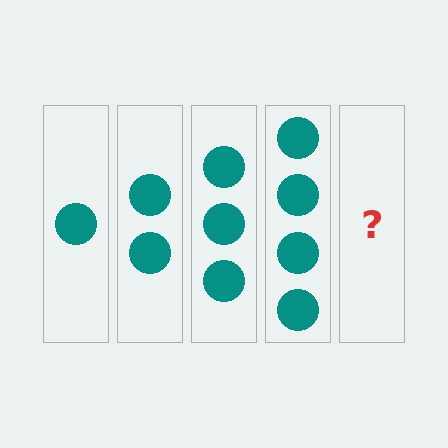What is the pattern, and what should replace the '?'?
The pattern is that each step adds one more circle. The '?' should be 5 circles.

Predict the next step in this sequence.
The next step is 5 circles.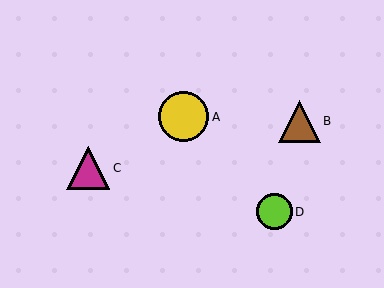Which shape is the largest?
The yellow circle (labeled A) is the largest.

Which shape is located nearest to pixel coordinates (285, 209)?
The lime circle (labeled D) at (275, 212) is nearest to that location.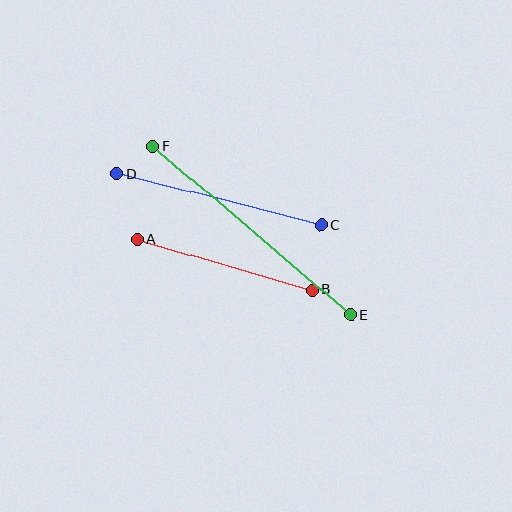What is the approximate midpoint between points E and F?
The midpoint is at approximately (252, 231) pixels.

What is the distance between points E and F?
The distance is approximately 260 pixels.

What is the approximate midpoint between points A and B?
The midpoint is at approximately (225, 265) pixels.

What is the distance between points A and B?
The distance is approximately 182 pixels.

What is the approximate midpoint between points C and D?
The midpoint is at approximately (219, 200) pixels.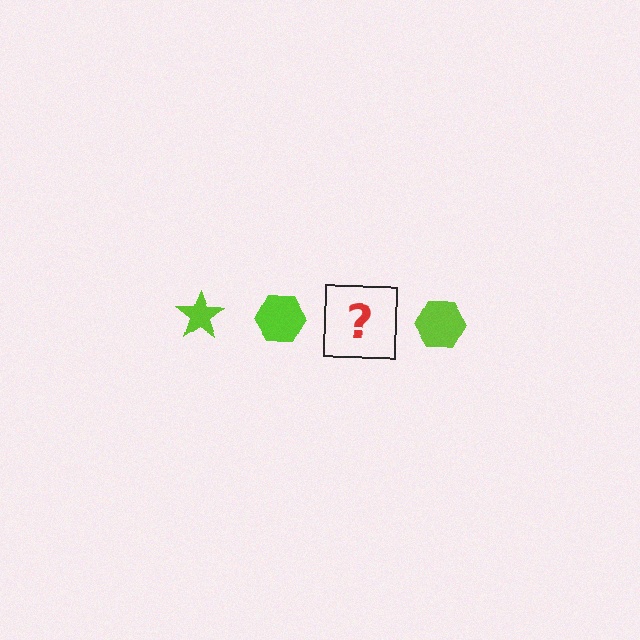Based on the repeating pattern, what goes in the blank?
The blank should be a lime star.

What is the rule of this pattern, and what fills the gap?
The rule is that the pattern cycles through star, hexagon shapes in lime. The gap should be filled with a lime star.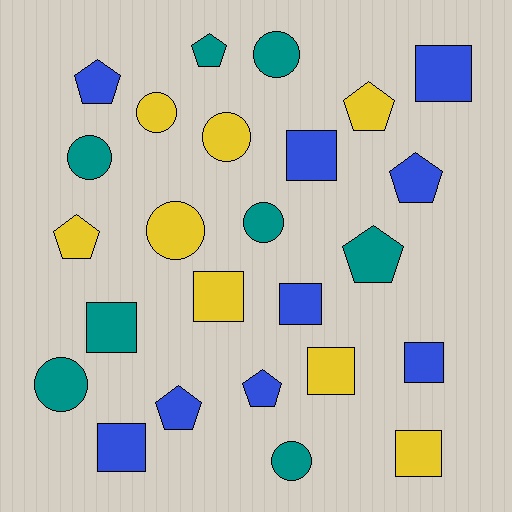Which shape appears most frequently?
Square, with 9 objects.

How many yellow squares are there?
There are 3 yellow squares.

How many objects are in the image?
There are 25 objects.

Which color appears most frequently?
Blue, with 9 objects.